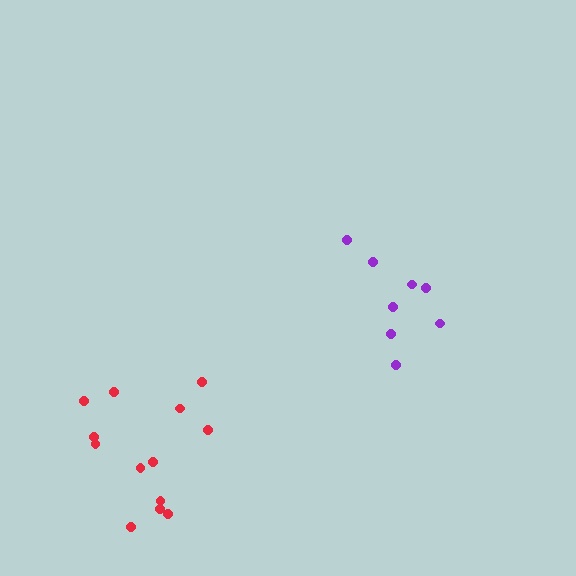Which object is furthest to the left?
The red cluster is leftmost.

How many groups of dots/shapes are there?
There are 2 groups.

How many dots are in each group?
Group 1: 8 dots, Group 2: 13 dots (21 total).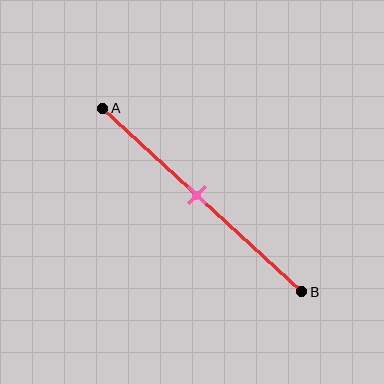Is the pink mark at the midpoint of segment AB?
Yes, the mark is approximately at the midpoint.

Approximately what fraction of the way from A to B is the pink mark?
The pink mark is approximately 50% of the way from A to B.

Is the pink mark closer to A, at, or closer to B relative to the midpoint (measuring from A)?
The pink mark is approximately at the midpoint of segment AB.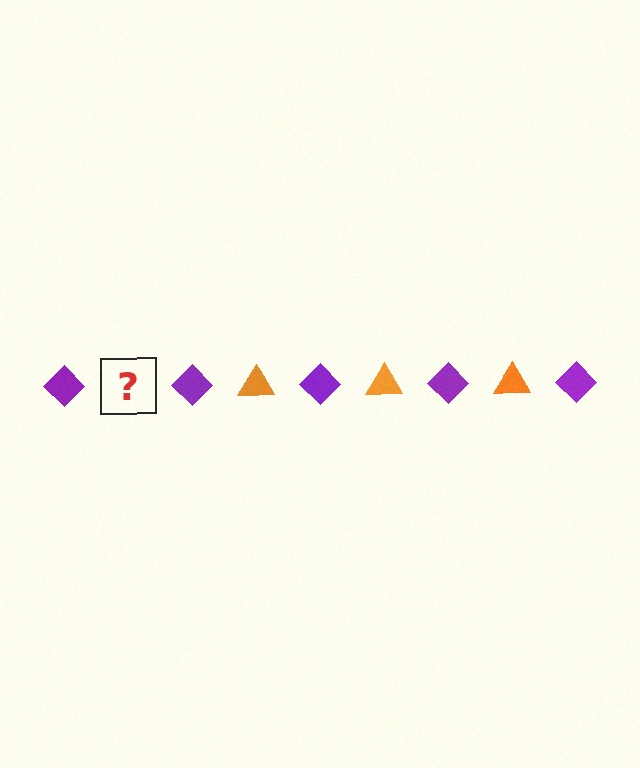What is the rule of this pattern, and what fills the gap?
The rule is that the pattern alternates between purple diamond and orange triangle. The gap should be filled with an orange triangle.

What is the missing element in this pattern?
The missing element is an orange triangle.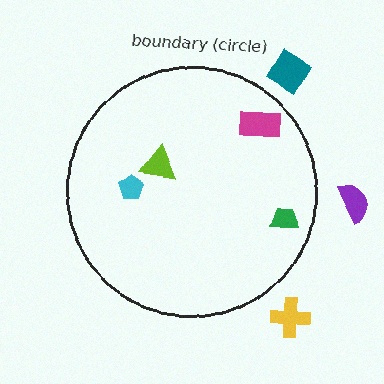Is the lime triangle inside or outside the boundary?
Inside.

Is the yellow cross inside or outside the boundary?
Outside.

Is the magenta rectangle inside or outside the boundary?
Inside.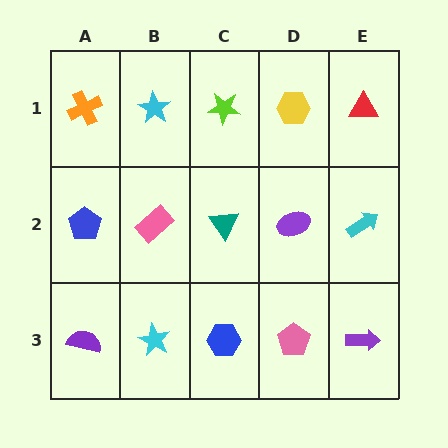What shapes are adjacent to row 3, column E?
A cyan arrow (row 2, column E), a pink pentagon (row 3, column D).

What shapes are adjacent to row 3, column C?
A teal triangle (row 2, column C), a cyan star (row 3, column B), a pink pentagon (row 3, column D).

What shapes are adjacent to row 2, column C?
A lime star (row 1, column C), a blue hexagon (row 3, column C), a pink rectangle (row 2, column B), a purple ellipse (row 2, column D).